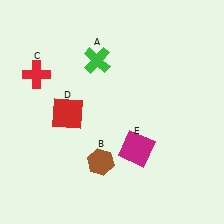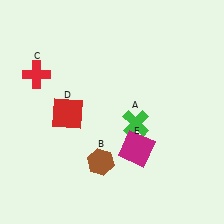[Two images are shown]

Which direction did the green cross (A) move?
The green cross (A) moved down.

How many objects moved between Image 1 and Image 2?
1 object moved between the two images.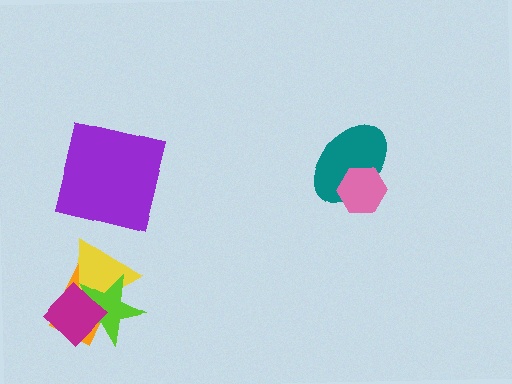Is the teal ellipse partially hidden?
Yes, it is partially covered by another shape.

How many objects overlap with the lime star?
3 objects overlap with the lime star.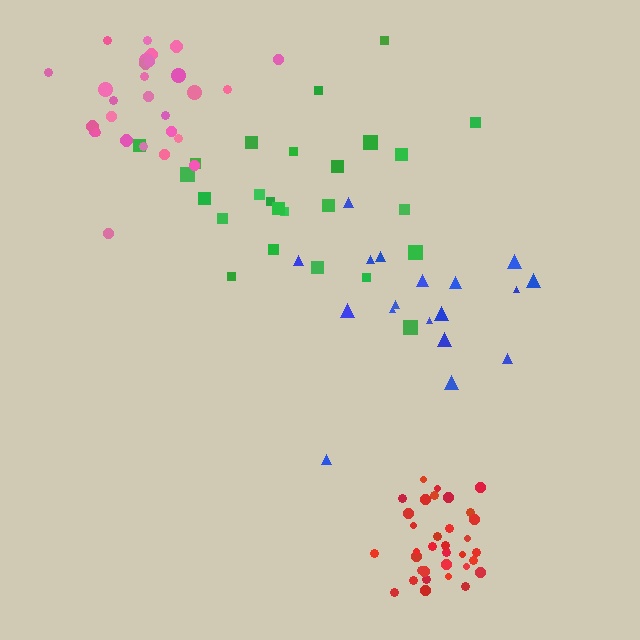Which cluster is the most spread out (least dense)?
Blue.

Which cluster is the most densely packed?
Red.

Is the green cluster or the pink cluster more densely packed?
Pink.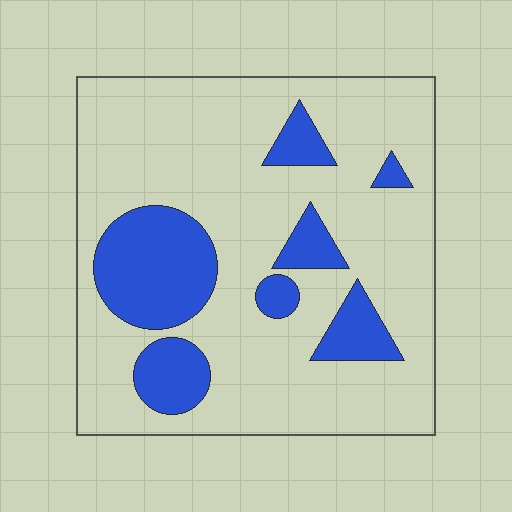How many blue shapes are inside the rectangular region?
7.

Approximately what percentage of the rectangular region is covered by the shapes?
Approximately 20%.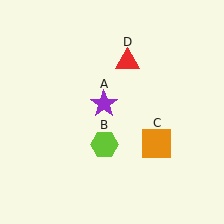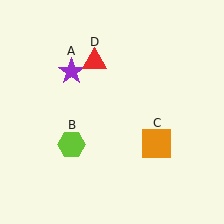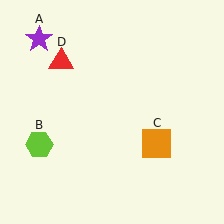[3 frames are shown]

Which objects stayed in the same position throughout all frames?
Orange square (object C) remained stationary.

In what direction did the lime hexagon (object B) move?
The lime hexagon (object B) moved left.